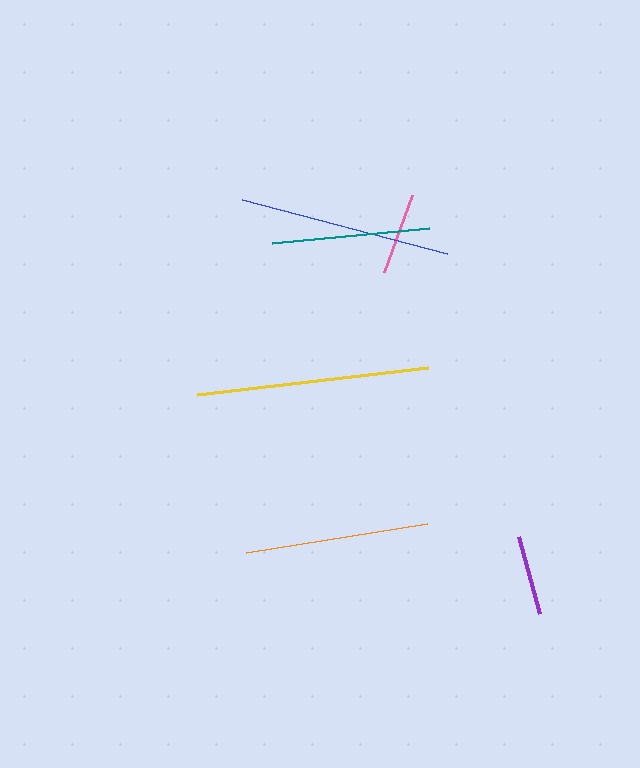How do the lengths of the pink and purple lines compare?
The pink and purple lines are approximately the same length.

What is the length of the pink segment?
The pink segment is approximately 82 pixels long.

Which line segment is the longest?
The yellow line is the longest at approximately 232 pixels.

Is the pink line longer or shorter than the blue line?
The blue line is longer than the pink line.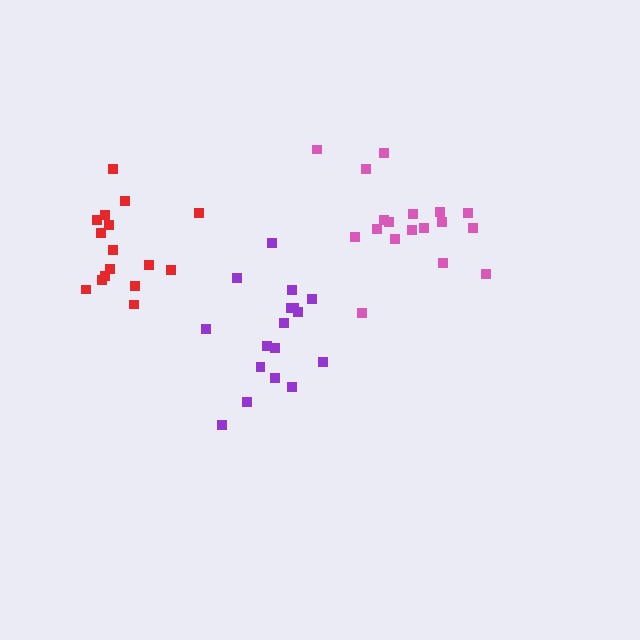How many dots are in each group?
Group 1: 18 dots, Group 2: 17 dots, Group 3: 16 dots (51 total).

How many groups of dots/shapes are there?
There are 3 groups.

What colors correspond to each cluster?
The clusters are colored: pink, purple, red.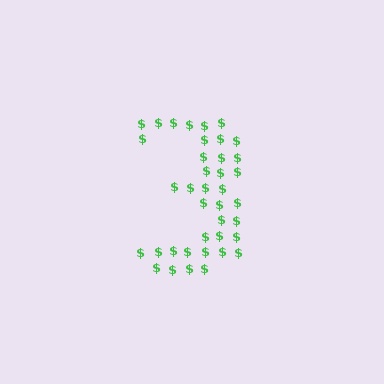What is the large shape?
The large shape is the digit 3.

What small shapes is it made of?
It is made of small dollar signs.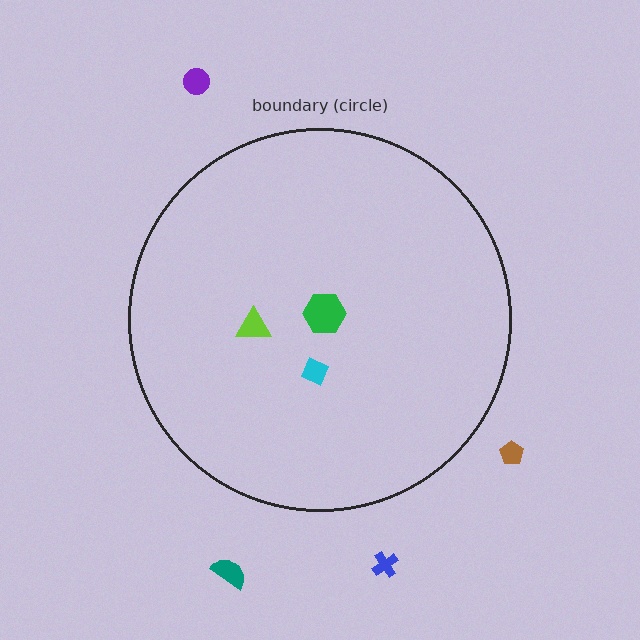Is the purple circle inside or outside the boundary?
Outside.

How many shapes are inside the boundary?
3 inside, 4 outside.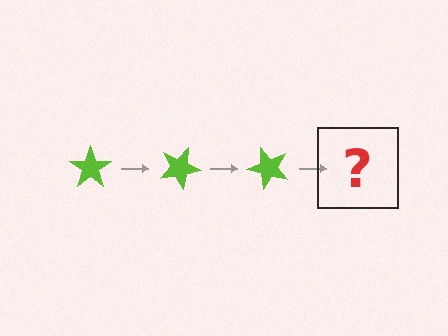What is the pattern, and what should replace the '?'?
The pattern is that the star rotates 25 degrees each step. The '?' should be a lime star rotated 75 degrees.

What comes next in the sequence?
The next element should be a lime star rotated 75 degrees.